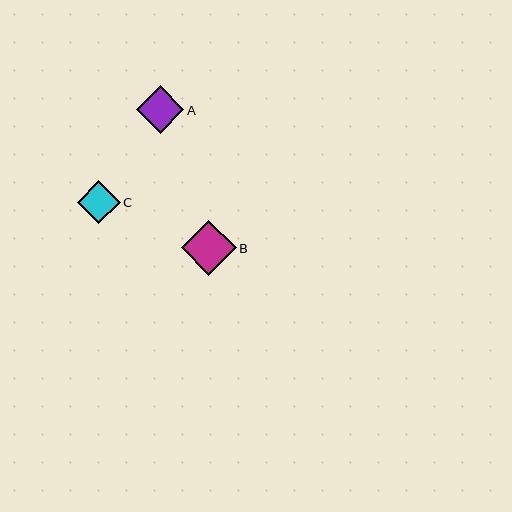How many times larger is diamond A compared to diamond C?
Diamond A is approximately 1.1 times the size of diamond C.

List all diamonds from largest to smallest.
From largest to smallest: B, A, C.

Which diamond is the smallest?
Diamond C is the smallest with a size of approximately 43 pixels.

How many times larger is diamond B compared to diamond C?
Diamond B is approximately 1.3 times the size of diamond C.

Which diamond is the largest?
Diamond B is the largest with a size of approximately 55 pixels.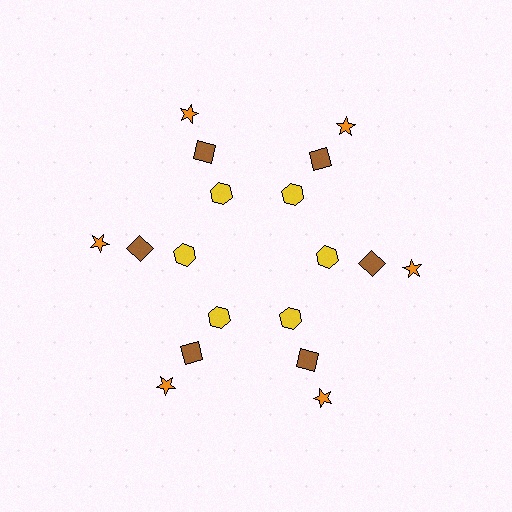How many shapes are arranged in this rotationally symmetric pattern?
There are 18 shapes, arranged in 6 groups of 3.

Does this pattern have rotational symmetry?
Yes, this pattern has 6-fold rotational symmetry. It looks the same after rotating 60 degrees around the center.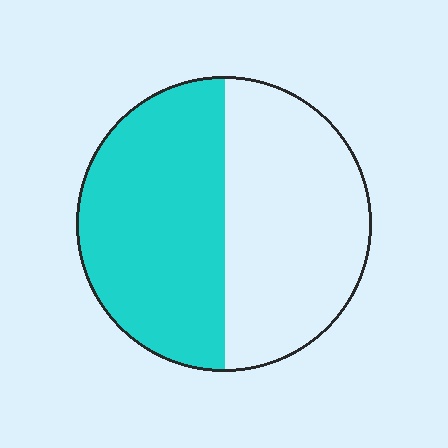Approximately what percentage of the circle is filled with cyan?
Approximately 50%.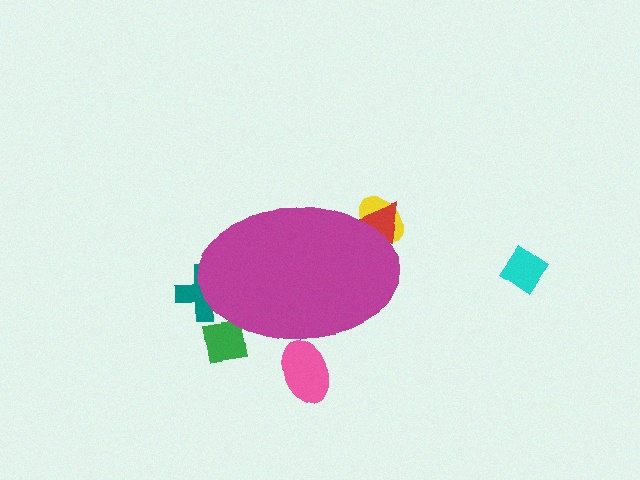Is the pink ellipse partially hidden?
Yes, the pink ellipse is partially hidden behind the magenta ellipse.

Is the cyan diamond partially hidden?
No, the cyan diamond is fully visible.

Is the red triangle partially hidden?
Yes, the red triangle is partially hidden behind the magenta ellipse.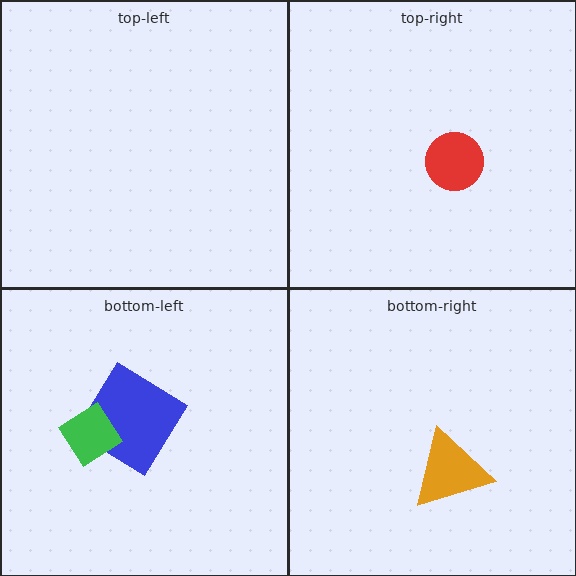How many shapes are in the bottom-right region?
1.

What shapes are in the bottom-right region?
The orange triangle.